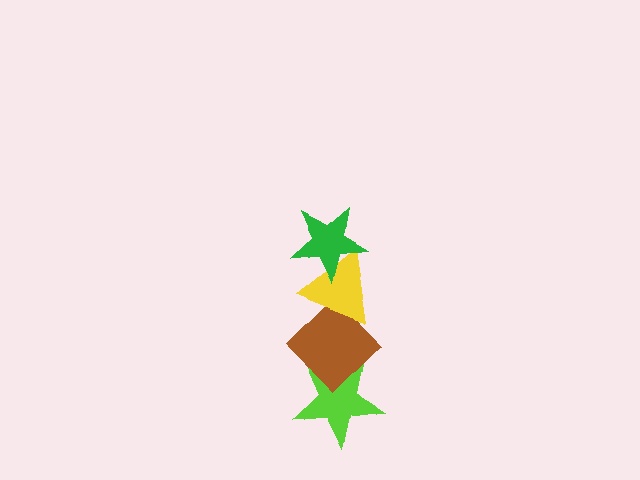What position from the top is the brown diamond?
The brown diamond is 3rd from the top.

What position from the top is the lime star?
The lime star is 4th from the top.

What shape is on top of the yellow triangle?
The green star is on top of the yellow triangle.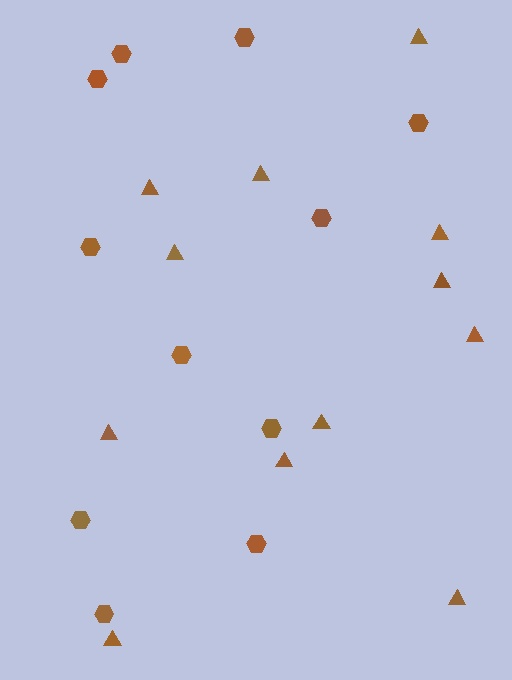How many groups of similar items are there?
There are 2 groups: one group of hexagons (11) and one group of triangles (12).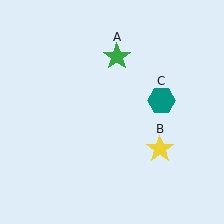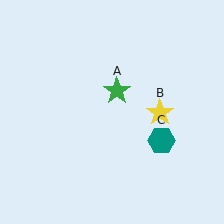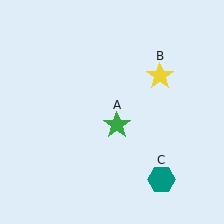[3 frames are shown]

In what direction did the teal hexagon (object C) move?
The teal hexagon (object C) moved down.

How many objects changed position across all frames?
3 objects changed position: green star (object A), yellow star (object B), teal hexagon (object C).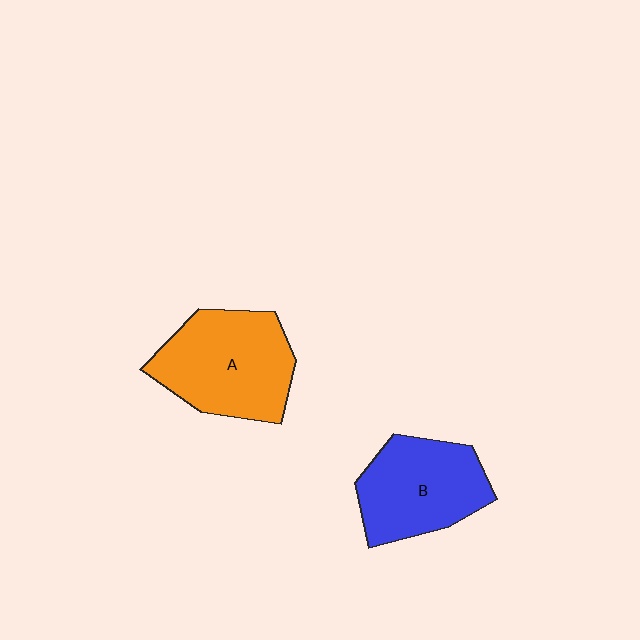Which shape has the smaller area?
Shape B (blue).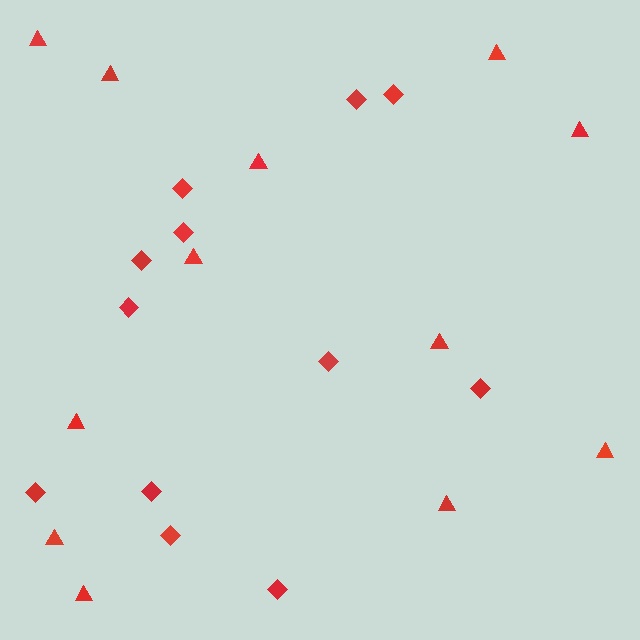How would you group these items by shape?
There are 2 groups: one group of triangles (12) and one group of diamonds (12).